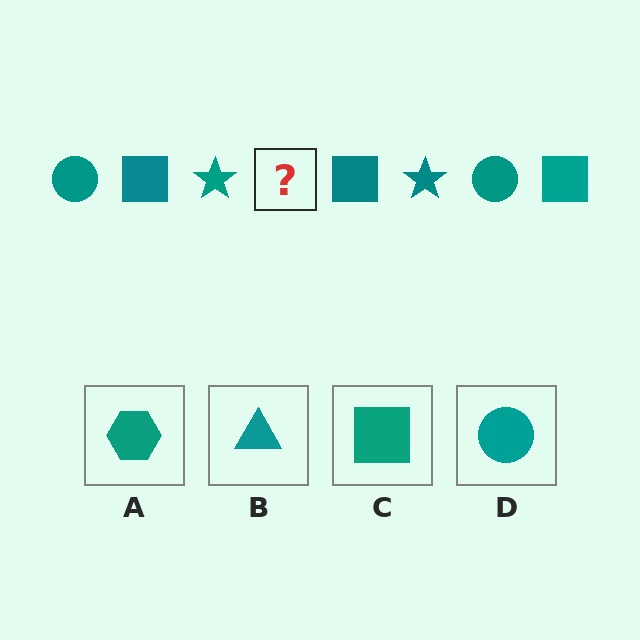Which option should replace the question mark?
Option D.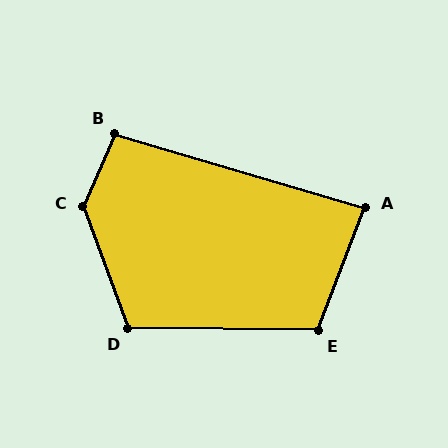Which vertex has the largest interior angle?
C, at approximately 137 degrees.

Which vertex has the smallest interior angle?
A, at approximately 86 degrees.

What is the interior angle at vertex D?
Approximately 111 degrees (obtuse).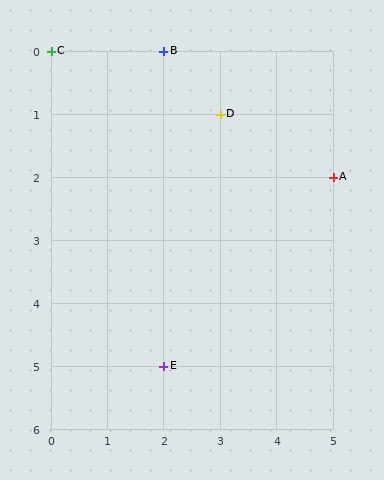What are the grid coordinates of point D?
Point D is at grid coordinates (3, 1).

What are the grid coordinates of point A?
Point A is at grid coordinates (5, 2).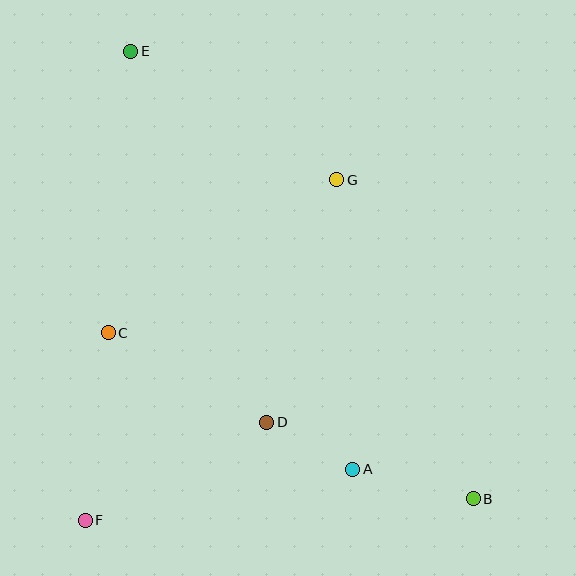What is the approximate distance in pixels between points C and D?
The distance between C and D is approximately 182 pixels.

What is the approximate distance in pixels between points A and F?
The distance between A and F is approximately 272 pixels.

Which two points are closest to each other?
Points A and D are closest to each other.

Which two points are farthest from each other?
Points B and E are farthest from each other.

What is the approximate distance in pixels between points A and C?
The distance between A and C is approximately 280 pixels.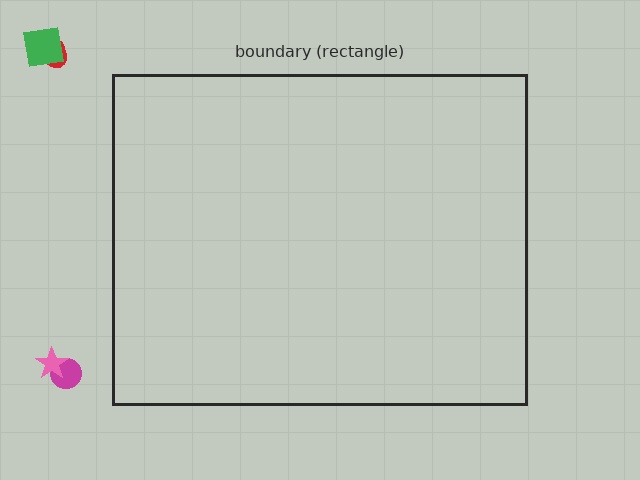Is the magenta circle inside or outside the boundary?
Outside.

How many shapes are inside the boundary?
0 inside, 4 outside.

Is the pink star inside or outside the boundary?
Outside.